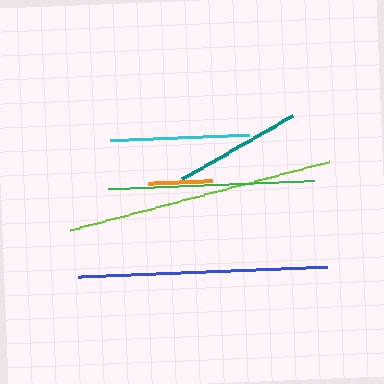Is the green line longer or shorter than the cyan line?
The green line is longer than the cyan line.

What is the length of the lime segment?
The lime segment is approximately 267 pixels long.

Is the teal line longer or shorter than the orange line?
The teal line is longer than the orange line.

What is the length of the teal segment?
The teal segment is approximately 127 pixels long.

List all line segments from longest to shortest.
From longest to shortest: lime, blue, green, cyan, teal, orange.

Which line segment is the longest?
The lime line is the longest at approximately 267 pixels.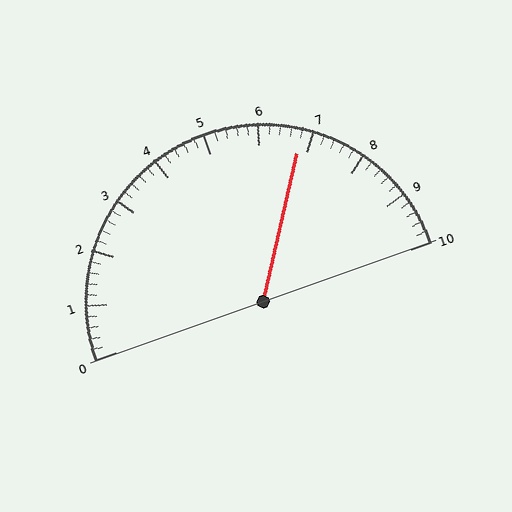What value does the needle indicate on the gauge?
The needle indicates approximately 6.8.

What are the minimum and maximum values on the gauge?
The gauge ranges from 0 to 10.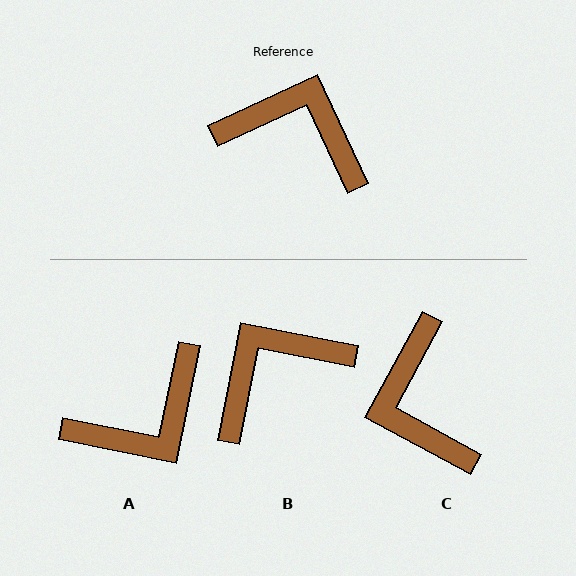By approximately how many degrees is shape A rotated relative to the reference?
Approximately 126 degrees clockwise.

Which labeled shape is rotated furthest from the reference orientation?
C, about 127 degrees away.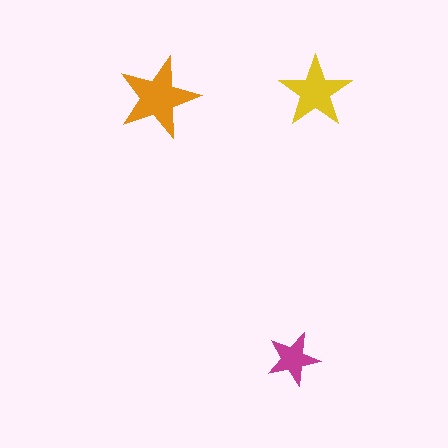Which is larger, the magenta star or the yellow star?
The yellow one.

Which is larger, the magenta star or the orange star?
The orange one.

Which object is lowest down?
The magenta star is bottommost.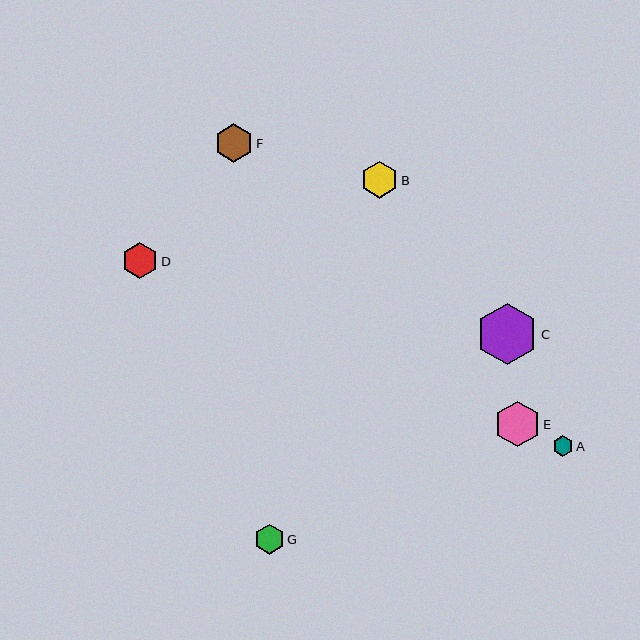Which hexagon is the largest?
Hexagon C is the largest with a size of approximately 61 pixels.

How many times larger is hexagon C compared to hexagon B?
Hexagon C is approximately 1.7 times the size of hexagon B.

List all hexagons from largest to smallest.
From largest to smallest: C, E, F, B, D, G, A.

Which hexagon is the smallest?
Hexagon A is the smallest with a size of approximately 20 pixels.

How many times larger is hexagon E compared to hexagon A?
Hexagon E is approximately 2.2 times the size of hexagon A.